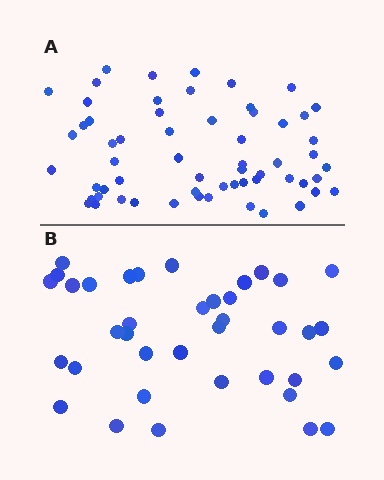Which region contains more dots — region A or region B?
Region A (the top region) has more dots.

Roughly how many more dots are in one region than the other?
Region A has approximately 20 more dots than region B.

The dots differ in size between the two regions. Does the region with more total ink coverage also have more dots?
No. Region B has more total ink coverage because its dots are larger, but region A actually contains more individual dots. Total area can be misleading — the number of items is what matters here.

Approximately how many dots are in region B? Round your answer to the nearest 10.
About 40 dots. (The exact count is 38, which rounds to 40.)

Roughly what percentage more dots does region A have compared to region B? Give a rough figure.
About 60% more.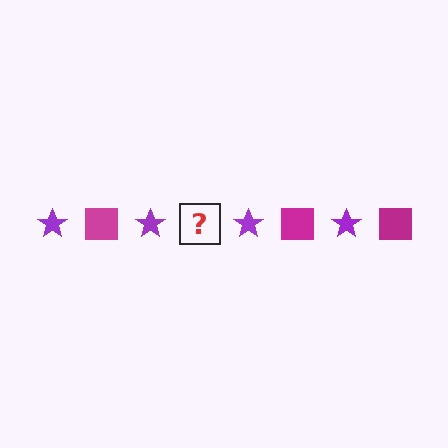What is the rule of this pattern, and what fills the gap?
The rule is that the pattern alternates between purple star and magenta square. The gap should be filled with a magenta square.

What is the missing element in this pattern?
The missing element is a magenta square.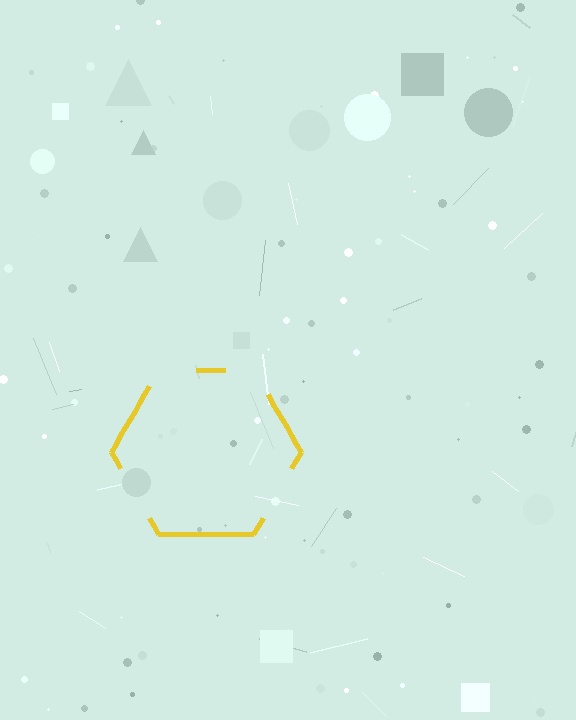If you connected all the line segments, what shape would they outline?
They would outline a hexagon.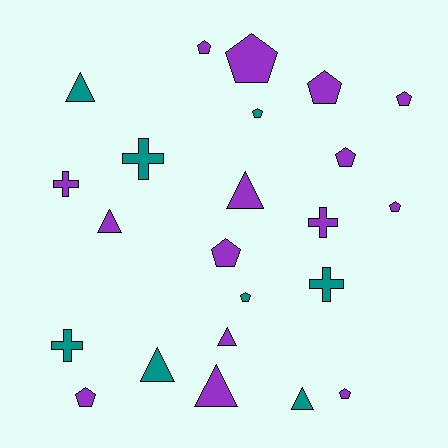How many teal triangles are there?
There are 3 teal triangles.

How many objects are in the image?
There are 23 objects.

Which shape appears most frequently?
Pentagon, with 11 objects.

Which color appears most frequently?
Purple, with 15 objects.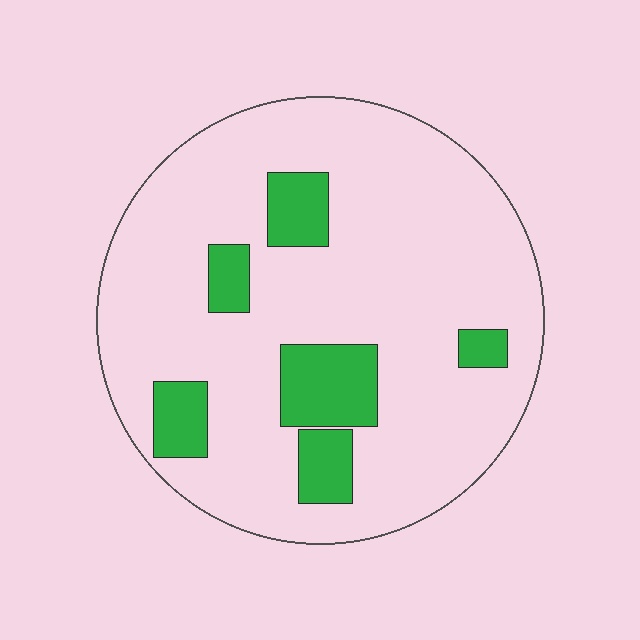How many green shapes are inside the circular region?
6.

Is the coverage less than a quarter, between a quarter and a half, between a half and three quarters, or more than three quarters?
Less than a quarter.